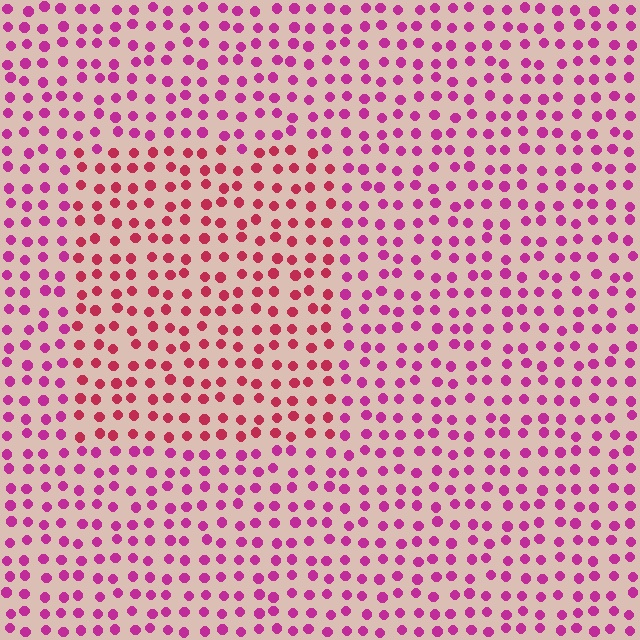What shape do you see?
I see a rectangle.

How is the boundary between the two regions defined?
The boundary is defined purely by a slight shift in hue (about 29 degrees). Spacing, size, and orientation are identical on both sides.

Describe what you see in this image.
The image is filled with small magenta elements in a uniform arrangement. A rectangle-shaped region is visible where the elements are tinted to a slightly different hue, forming a subtle color boundary.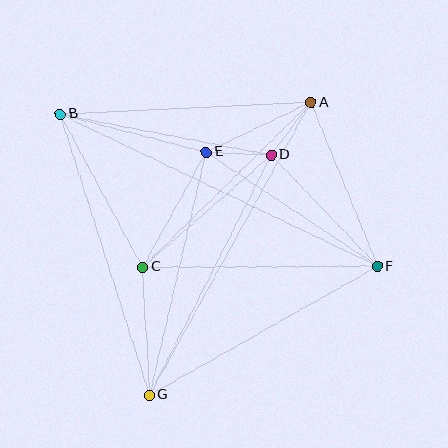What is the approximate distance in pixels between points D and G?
The distance between D and G is approximately 269 pixels.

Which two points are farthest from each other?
Points B and F are farthest from each other.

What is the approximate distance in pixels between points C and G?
The distance between C and G is approximately 128 pixels.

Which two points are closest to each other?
Points D and E are closest to each other.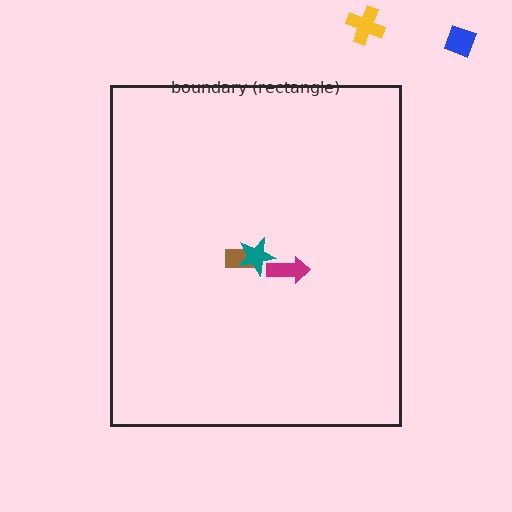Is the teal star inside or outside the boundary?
Inside.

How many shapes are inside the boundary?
3 inside, 2 outside.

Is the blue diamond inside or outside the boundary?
Outside.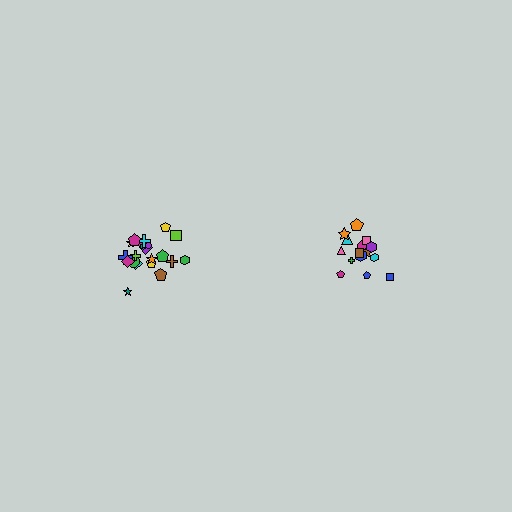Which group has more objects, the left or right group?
The left group.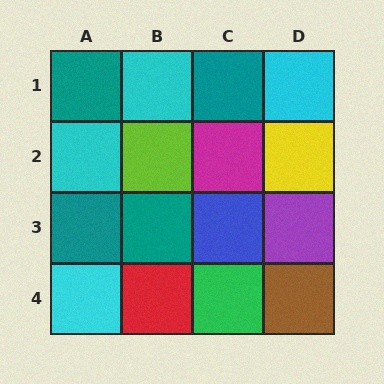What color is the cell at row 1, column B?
Cyan.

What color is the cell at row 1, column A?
Teal.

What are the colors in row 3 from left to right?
Teal, teal, blue, purple.